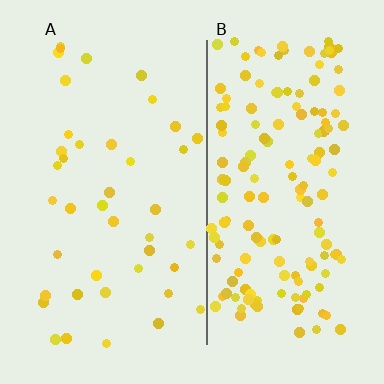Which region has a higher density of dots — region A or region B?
B (the right).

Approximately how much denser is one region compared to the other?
Approximately 3.7× — region B over region A.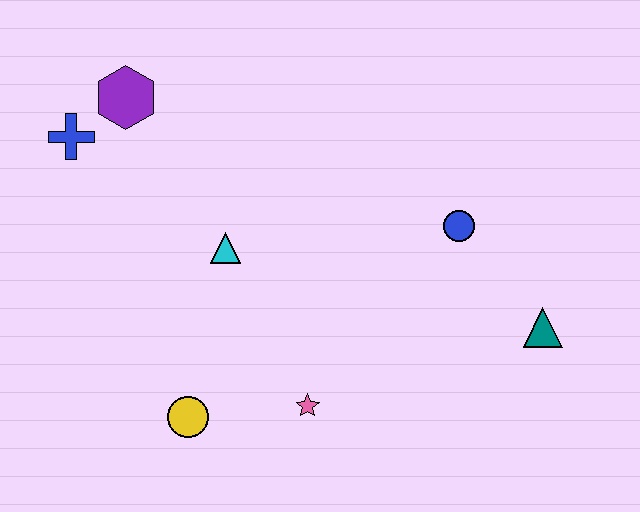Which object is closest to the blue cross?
The purple hexagon is closest to the blue cross.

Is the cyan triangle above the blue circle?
No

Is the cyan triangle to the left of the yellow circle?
No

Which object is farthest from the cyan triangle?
The teal triangle is farthest from the cyan triangle.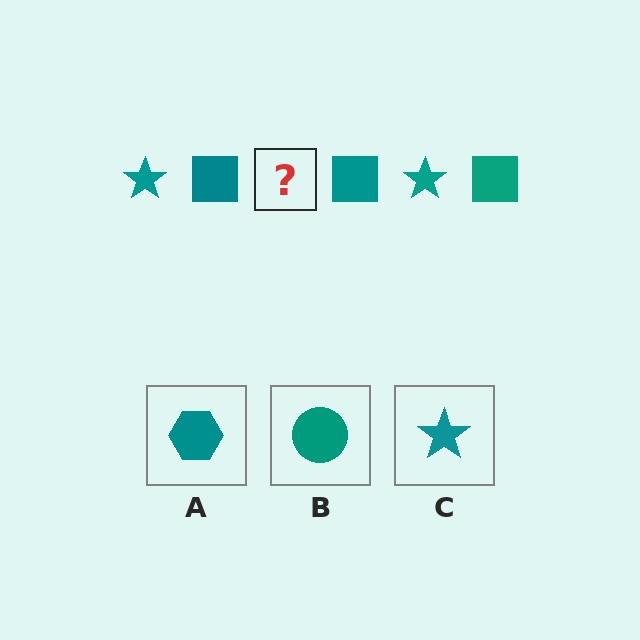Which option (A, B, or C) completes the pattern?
C.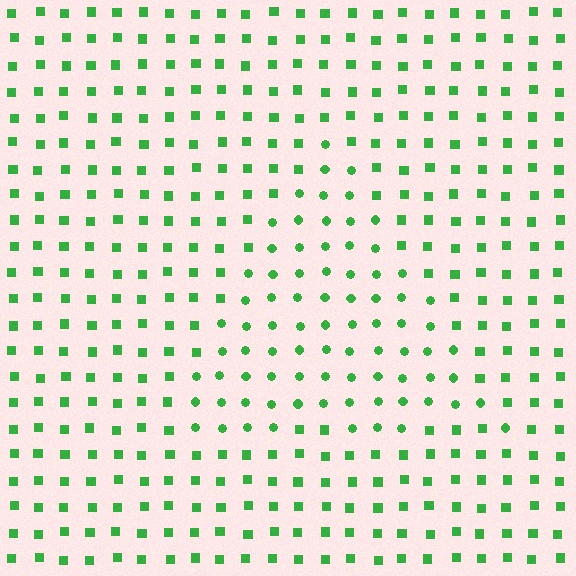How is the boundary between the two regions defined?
The boundary is defined by a change in element shape: circles inside vs. squares outside. All elements share the same color and spacing.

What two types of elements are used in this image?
The image uses circles inside the triangle region and squares outside it.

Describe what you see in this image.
The image is filled with small green elements arranged in a uniform grid. A triangle-shaped region contains circles, while the surrounding area contains squares. The boundary is defined purely by the change in element shape.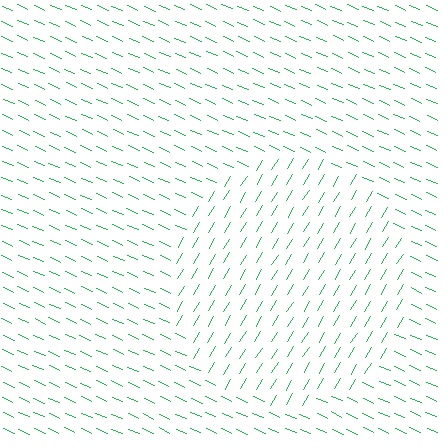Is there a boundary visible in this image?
Yes, there is a texture boundary formed by a change in line orientation.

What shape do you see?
I see a circle.